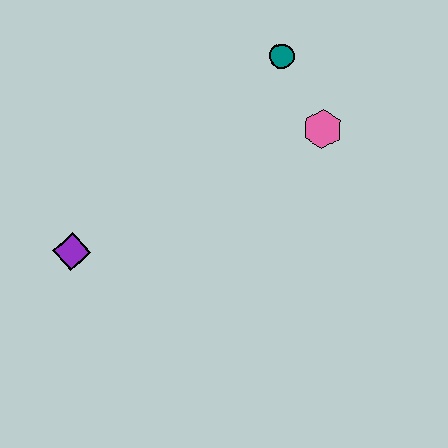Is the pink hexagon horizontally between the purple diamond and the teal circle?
No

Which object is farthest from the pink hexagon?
The purple diamond is farthest from the pink hexagon.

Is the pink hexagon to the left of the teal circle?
No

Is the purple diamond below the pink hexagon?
Yes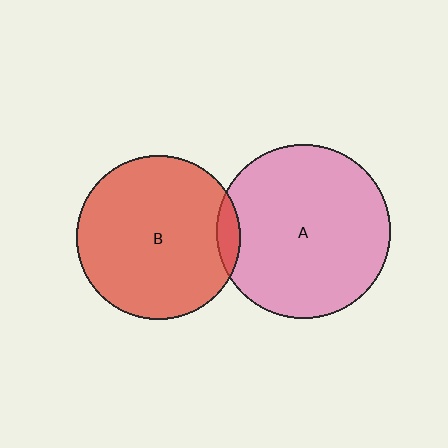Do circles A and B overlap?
Yes.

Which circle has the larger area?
Circle A (pink).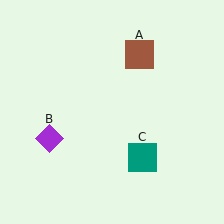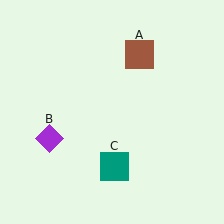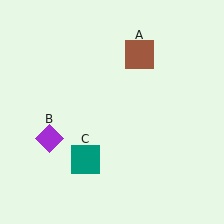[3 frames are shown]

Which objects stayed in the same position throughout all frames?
Brown square (object A) and purple diamond (object B) remained stationary.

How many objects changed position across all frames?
1 object changed position: teal square (object C).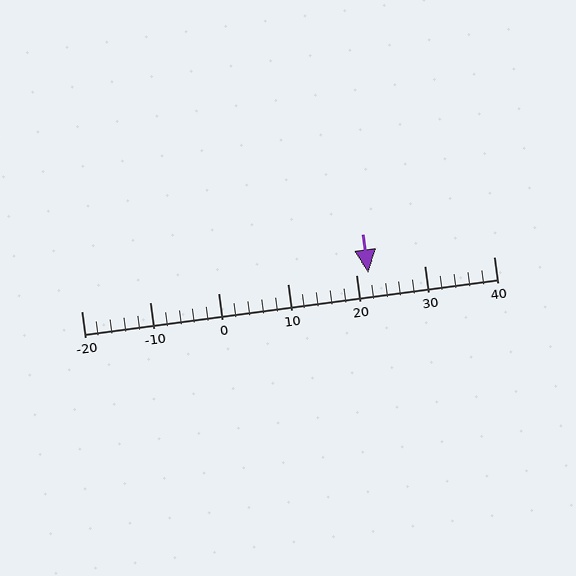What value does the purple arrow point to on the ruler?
The purple arrow points to approximately 22.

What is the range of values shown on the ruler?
The ruler shows values from -20 to 40.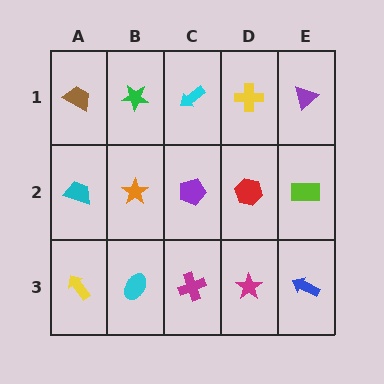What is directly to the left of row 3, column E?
A magenta star.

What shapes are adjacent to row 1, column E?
A lime rectangle (row 2, column E), a yellow cross (row 1, column D).